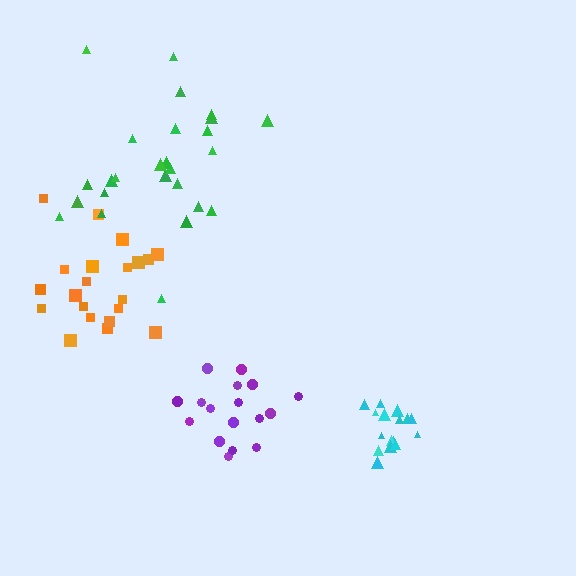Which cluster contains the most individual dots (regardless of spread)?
Green (27).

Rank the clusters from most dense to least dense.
cyan, purple, green, orange.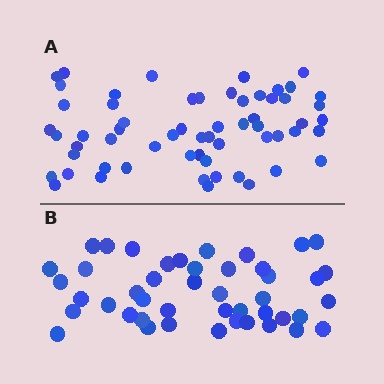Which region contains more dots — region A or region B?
Region A (the top region) has more dots.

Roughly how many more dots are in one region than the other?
Region A has approximately 15 more dots than region B.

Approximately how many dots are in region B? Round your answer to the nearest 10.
About 40 dots. (The exact count is 45, which rounds to 40.)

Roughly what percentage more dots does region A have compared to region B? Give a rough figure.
About 35% more.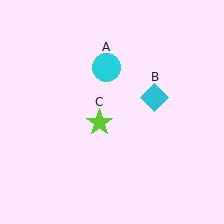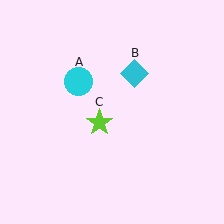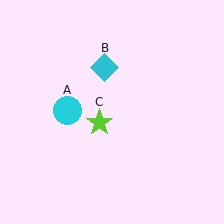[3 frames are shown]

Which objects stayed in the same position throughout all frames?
Lime star (object C) remained stationary.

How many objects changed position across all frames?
2 objects changed position: cyan circle (object A), cyan diamond (object B).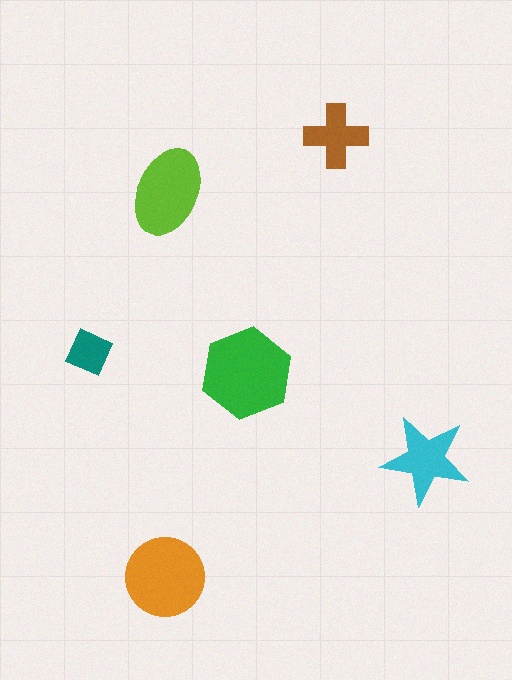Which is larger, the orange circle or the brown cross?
The orange circle.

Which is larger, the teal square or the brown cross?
The brown cross.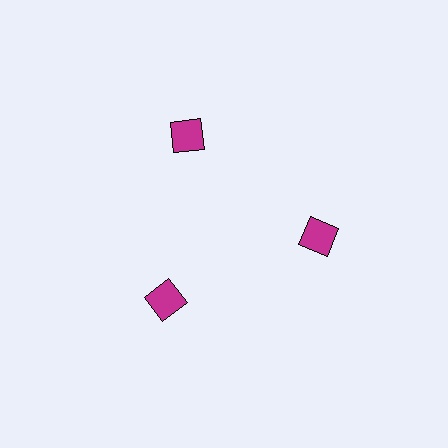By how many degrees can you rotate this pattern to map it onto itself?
The pattern maps onto itself every 120 degrees of rotation.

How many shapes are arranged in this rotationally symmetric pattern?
There are 3 shapes, arranged in 3 groups of 1.